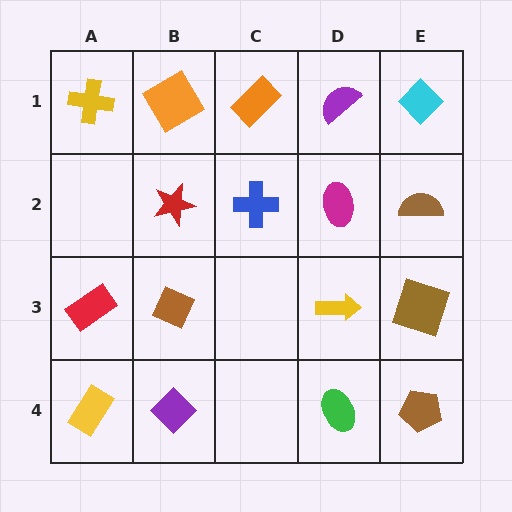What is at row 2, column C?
A blue cross.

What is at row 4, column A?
A yellow rectangle.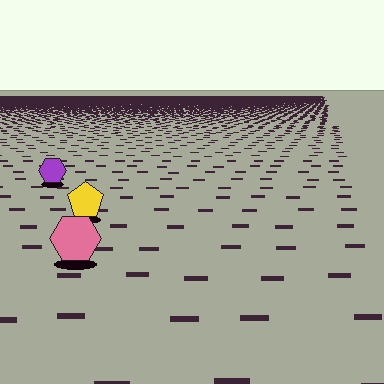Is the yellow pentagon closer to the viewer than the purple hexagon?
Yes. The yellow pentagon is closer — you can tell from the texture gradient: the ground texture is coarser near it.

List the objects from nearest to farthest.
From nearest to farthest: the pink hexagon, the yellow pentagon, the purple hexagon.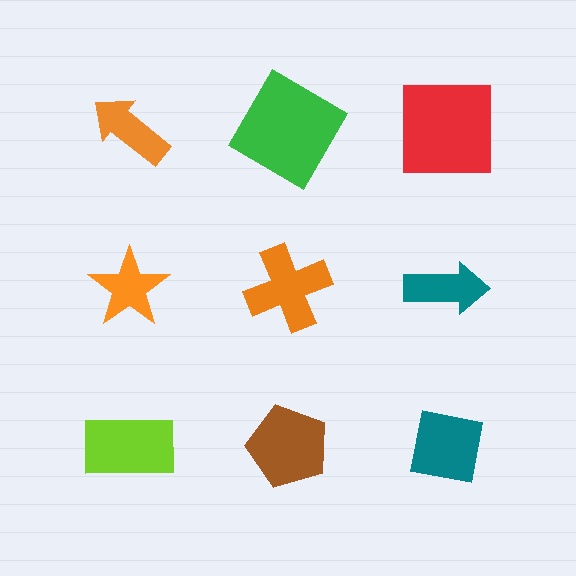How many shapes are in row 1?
3 shapes.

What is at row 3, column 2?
A brown pentagon.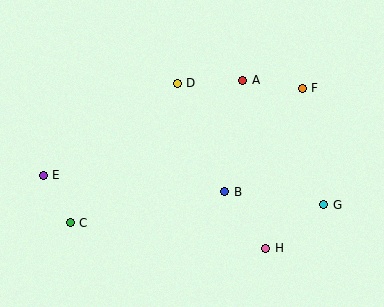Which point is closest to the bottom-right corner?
Point G is closest to the bottom-right corner.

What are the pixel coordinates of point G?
Point G is at (324, 205).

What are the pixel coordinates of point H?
Point H is at (266, 248).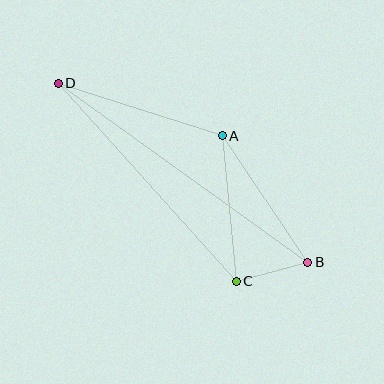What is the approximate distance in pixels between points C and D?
The distance between C and D is approximately 266 pixels.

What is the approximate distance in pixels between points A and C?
The distance between A and C is approximately 146 pixels.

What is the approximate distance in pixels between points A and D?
The distance between A and D is approximately 172 pixels.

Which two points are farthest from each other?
Points B and D are farthest from each other.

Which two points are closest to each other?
Points B and C are closest to each other.